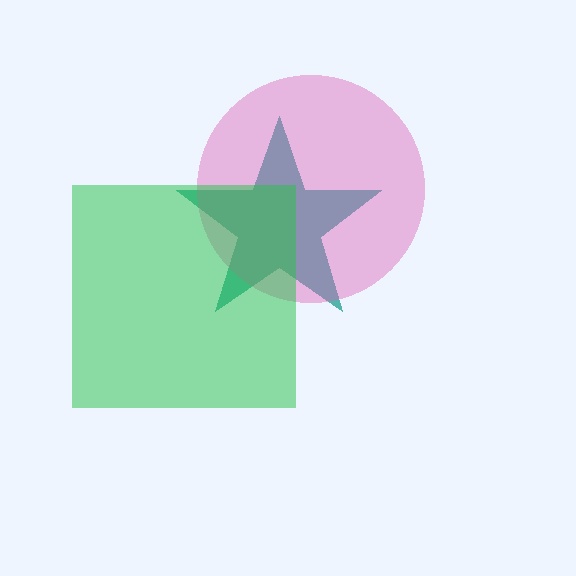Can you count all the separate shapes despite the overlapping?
Yes, there are 3 separate shapes.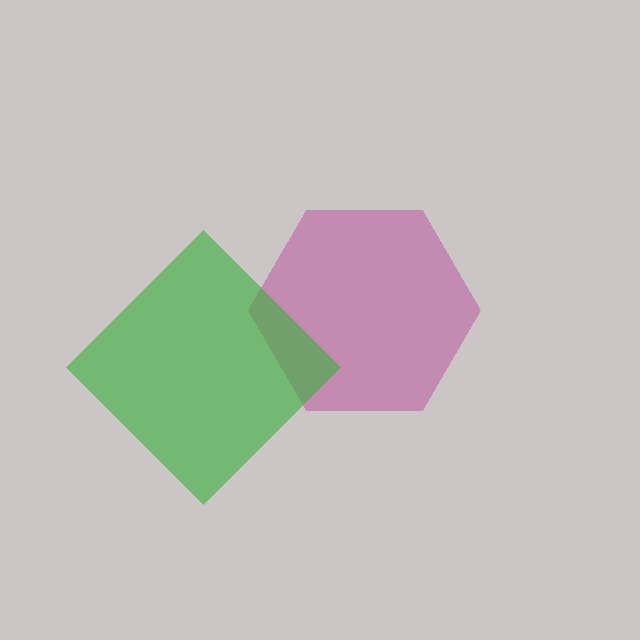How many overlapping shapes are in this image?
There are 2 overlapping shapes in the image.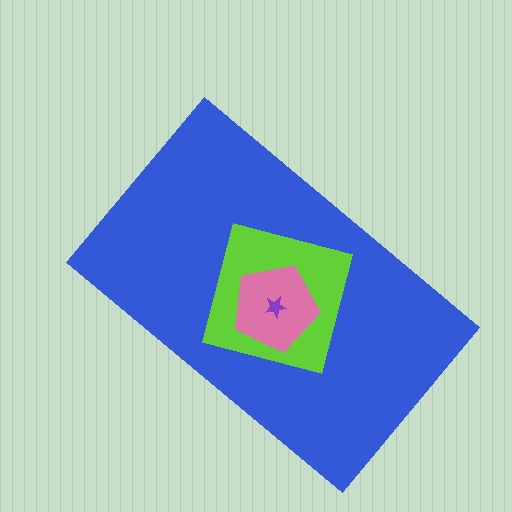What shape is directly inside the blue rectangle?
The lime square.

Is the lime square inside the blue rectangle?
Yes.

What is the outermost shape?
The blue rectangle.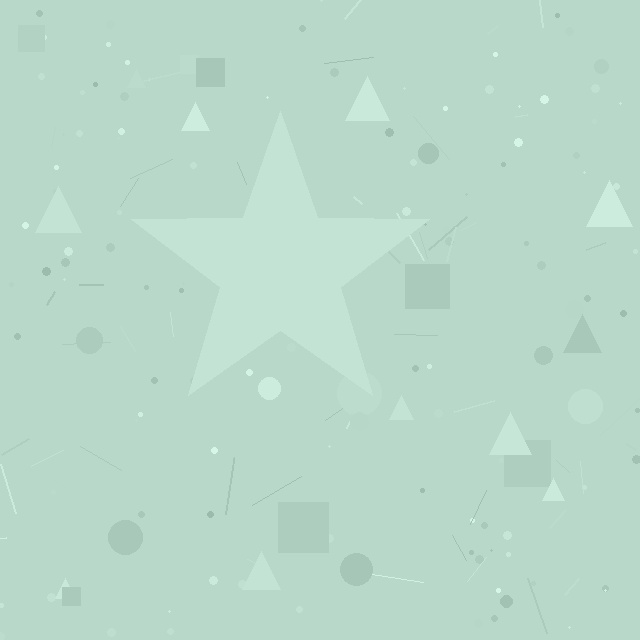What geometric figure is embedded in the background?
A star is embedded in the background.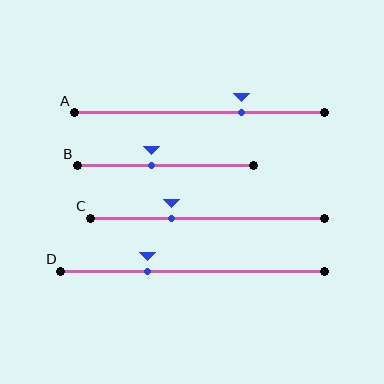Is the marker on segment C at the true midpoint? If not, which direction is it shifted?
No, the marker on segment C is shifted to the left by about 15% of the segment length.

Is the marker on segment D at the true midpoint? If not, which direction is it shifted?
No, the marker on segment D is shifted to the left by about 17% of the segment length.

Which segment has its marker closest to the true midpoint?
Segment B has its marker closest to the true midpoint.